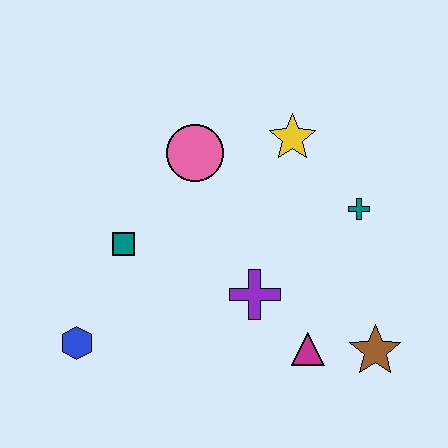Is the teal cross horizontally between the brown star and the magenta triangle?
Yes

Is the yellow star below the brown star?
No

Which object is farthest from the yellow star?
The blue hexagon is farthest from the yellow star.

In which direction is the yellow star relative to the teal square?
The yellow star is to the right of the teal square.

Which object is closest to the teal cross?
The yellow star is closest to the teal cross.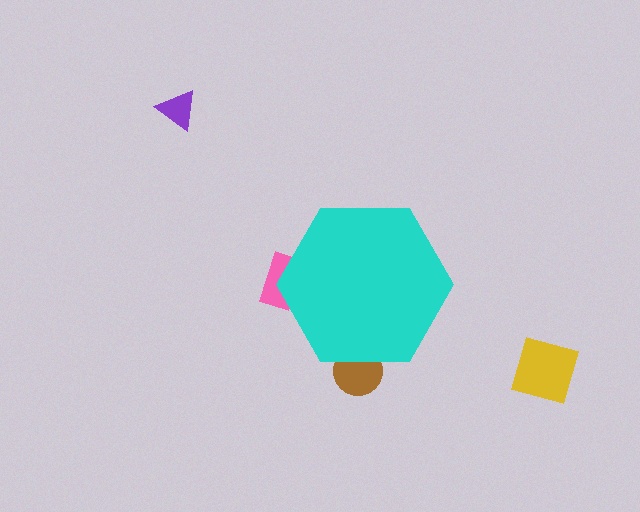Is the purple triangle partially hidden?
No, the purple triangle is fully visible.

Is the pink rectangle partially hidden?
Yes, the pink rectangle is partially hidden behind the cyan hexagon.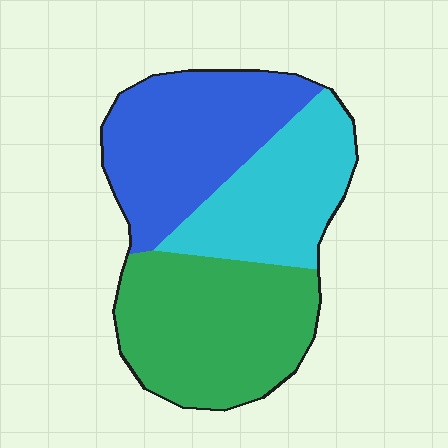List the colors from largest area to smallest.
From largest to smallest: green, blue, cyan.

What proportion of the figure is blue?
Blue takes up between a third and a half of the figure.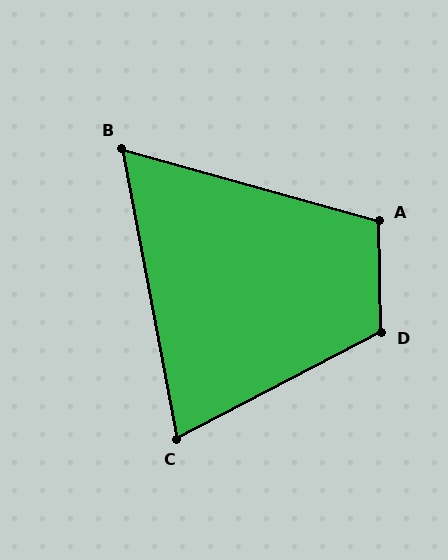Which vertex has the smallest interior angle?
B, at approximately 64 degrees.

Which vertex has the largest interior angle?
D, at approximately 116 degrees.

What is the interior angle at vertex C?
Approximately 73 degrees (acute).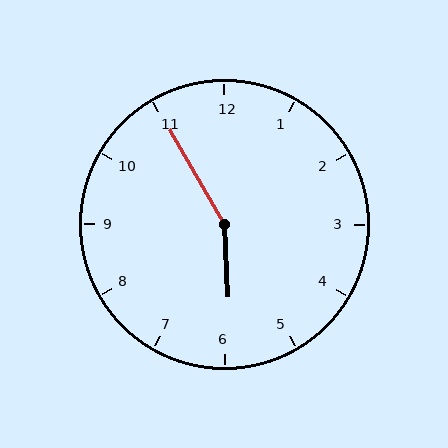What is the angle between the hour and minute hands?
Approximately 152 degrees.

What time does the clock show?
5:55.